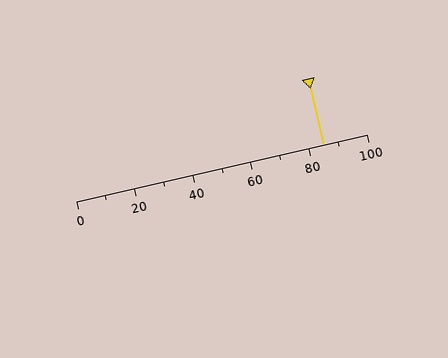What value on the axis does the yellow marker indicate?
The marker indicates approximately 85.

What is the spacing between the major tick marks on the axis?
The major ticks are spaced 20 apart.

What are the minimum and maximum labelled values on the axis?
The axis runs from 0 to 100.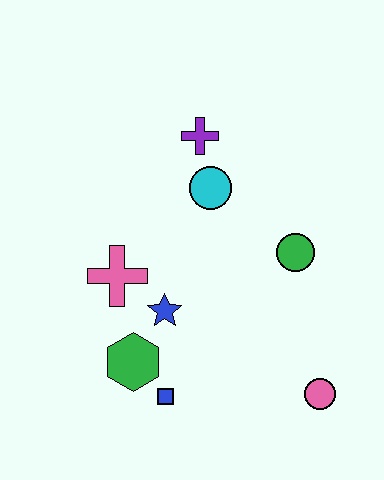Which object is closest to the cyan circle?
The purple cross is closest to the cyan circle.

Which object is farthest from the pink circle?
The purple cross is farthest from the pink circle.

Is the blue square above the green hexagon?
No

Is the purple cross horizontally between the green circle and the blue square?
Yes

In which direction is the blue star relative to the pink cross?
The blue star is to the right of the pink cross.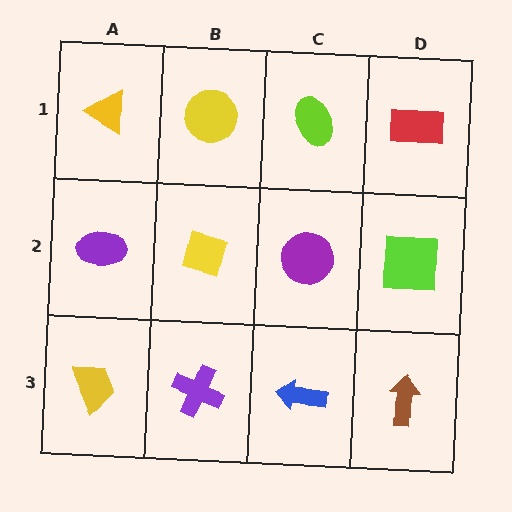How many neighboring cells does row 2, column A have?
3.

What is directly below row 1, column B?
A yellow diamond.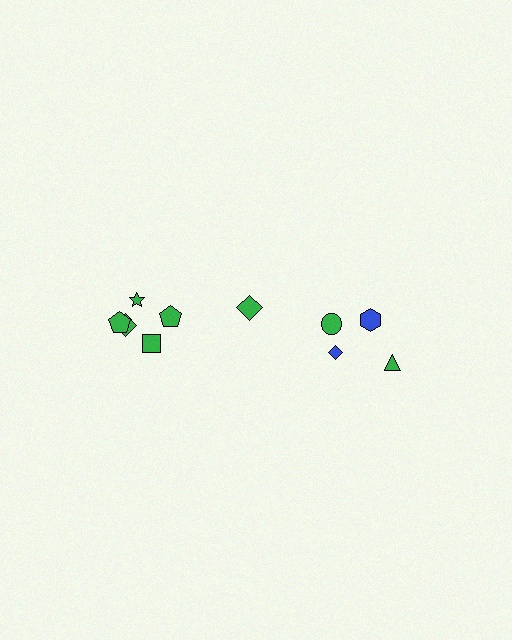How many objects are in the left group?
There are 6 objects.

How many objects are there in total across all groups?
There are 10 objects.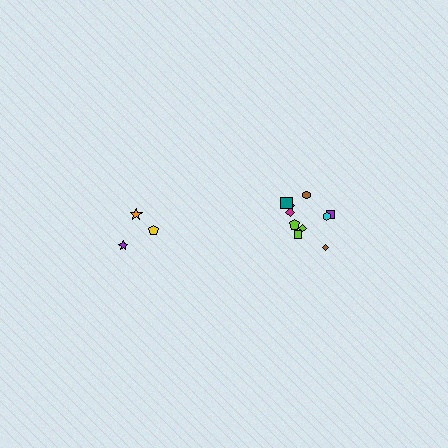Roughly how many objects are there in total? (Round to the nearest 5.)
Roughly 15 objects in total.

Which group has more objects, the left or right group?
The right group.